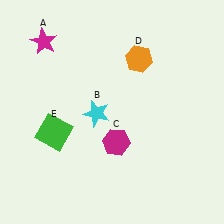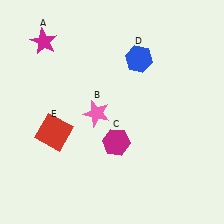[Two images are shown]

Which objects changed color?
B changed from cyan to pink. D changed from orange to blue. E changed from green to red.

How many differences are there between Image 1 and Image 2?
There are 3 differences between the two images.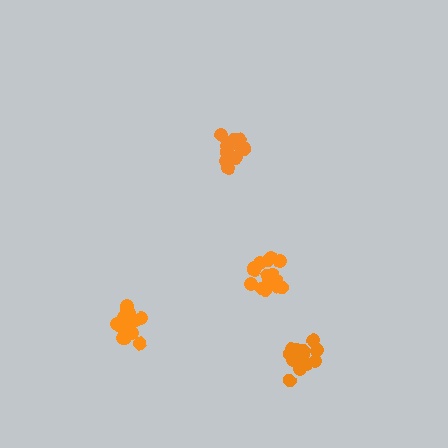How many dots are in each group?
Group 1: 15 dots, Group 2: 16 dots, Group 3: 15 dots, Group 4: 15 dots (61 total).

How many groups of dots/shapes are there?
There are 4 groups.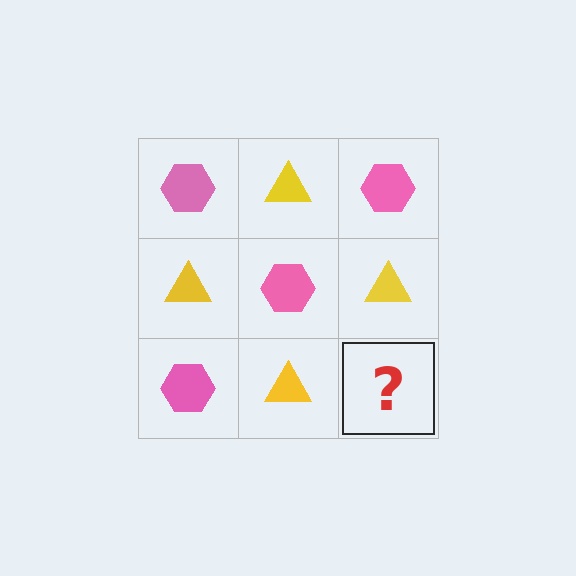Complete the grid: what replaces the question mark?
The question mark should be replaced with a pink hexagon.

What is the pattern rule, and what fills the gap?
The rule is that it alternates pink hexagon and yellow triangle in a checkerboard pattern. The gap should be filled with a pink hexagon.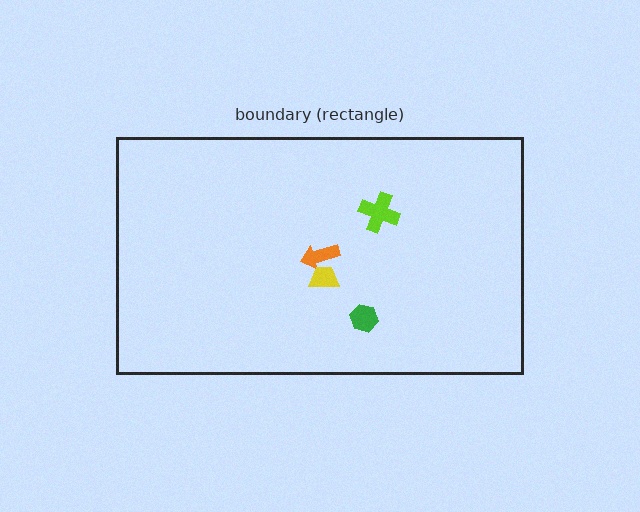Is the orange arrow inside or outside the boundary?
Inside.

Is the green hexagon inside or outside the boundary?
Inside.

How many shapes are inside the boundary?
4 inside, 0 outside.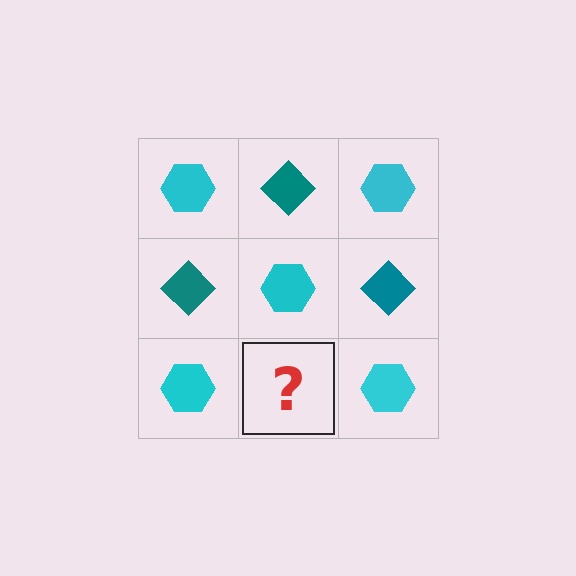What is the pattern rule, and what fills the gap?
The rule is that it alternates cyan hexagon and teal diamond in a checkerboard pattern. The gap should be filled with a teal diamond.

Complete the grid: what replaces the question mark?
The question mark should be replaced with a teal diamond.